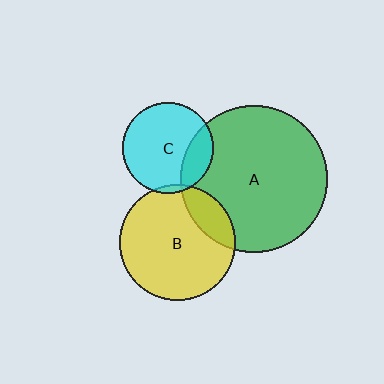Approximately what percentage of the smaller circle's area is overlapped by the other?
Approximately 20%.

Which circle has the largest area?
Circle A (green).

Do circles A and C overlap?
Yes.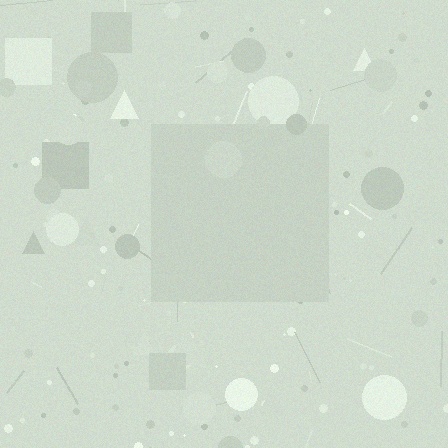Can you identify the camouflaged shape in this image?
The camouflaged shape is a square.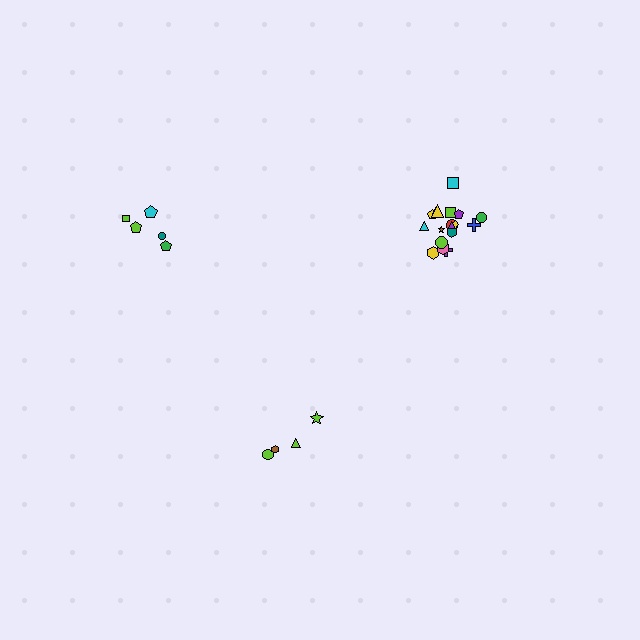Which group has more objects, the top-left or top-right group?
The top-right group.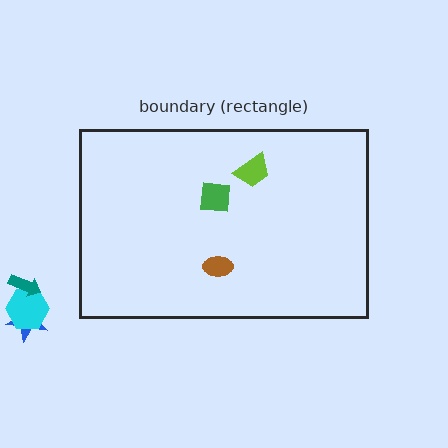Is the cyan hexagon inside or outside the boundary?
Outside.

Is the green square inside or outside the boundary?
Inside.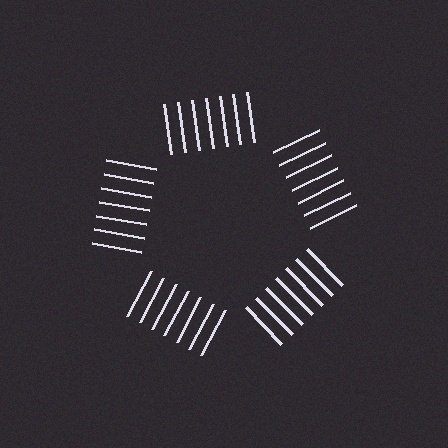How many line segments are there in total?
35 — 7 along each of the 5 edges.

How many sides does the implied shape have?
5 sides — the line-ends trace a pentagon.